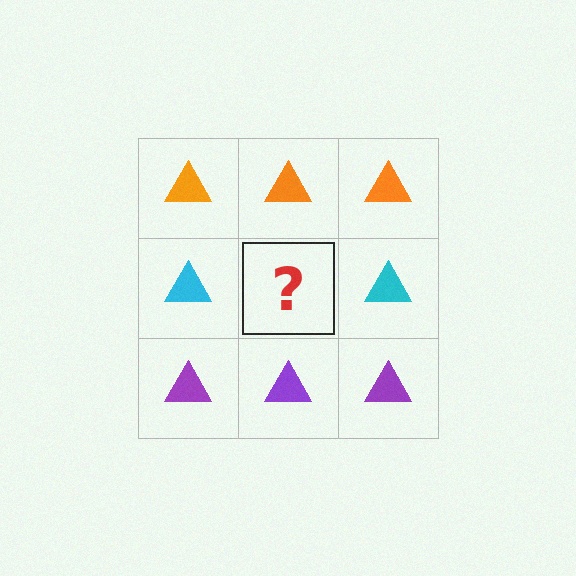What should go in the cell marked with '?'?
The missing cell should contain a cyan triangle.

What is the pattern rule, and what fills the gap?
The rule is that each row has a consistent color. The gap should be filled with a cyan triangle.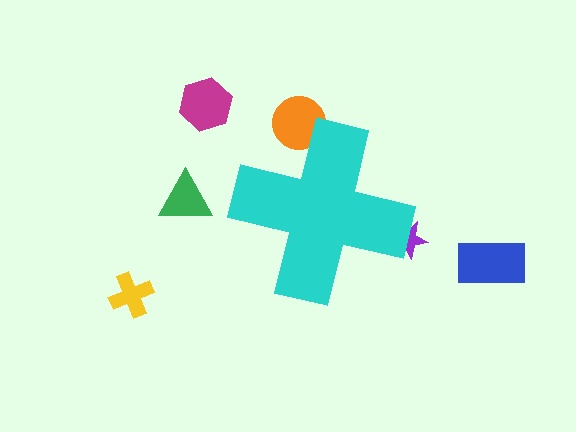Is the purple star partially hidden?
Yes, the purple star is partially hidden behind the cyan cross.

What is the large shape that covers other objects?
A cyan cross.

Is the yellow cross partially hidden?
No, the yellow cross is fully visible.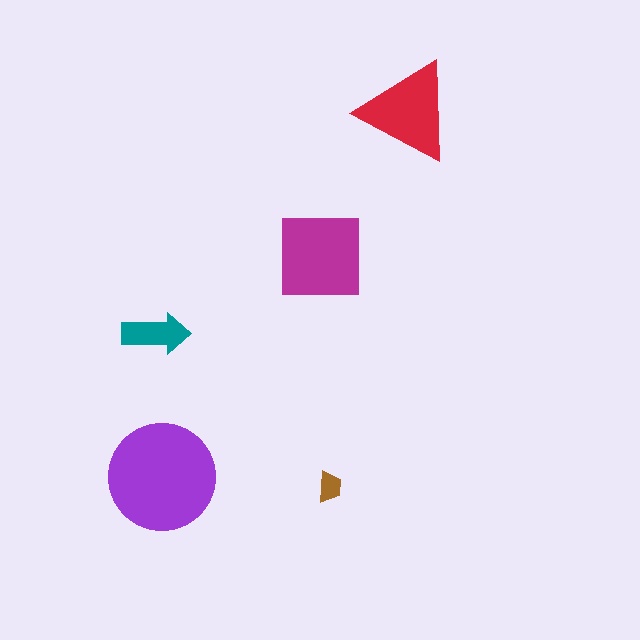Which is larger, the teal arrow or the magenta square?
The magenta square.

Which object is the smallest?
The brown trapezoid.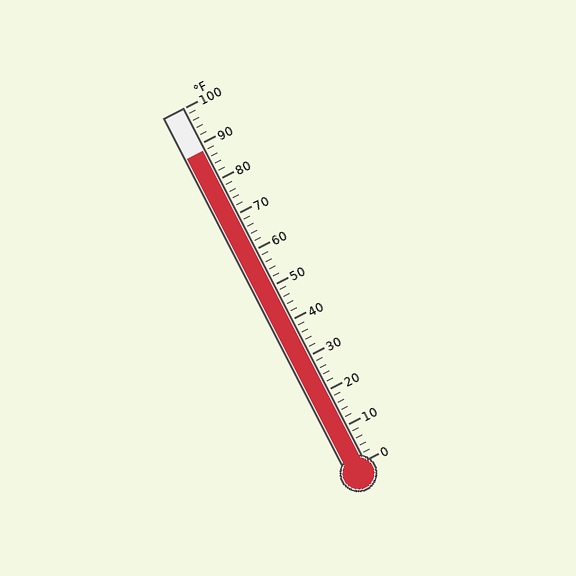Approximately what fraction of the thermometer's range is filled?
The thermometer is filled to approximately 90% of its range.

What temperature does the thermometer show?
The thermometer shows approximately 88°F.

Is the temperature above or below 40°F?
The temperature is above 40°F.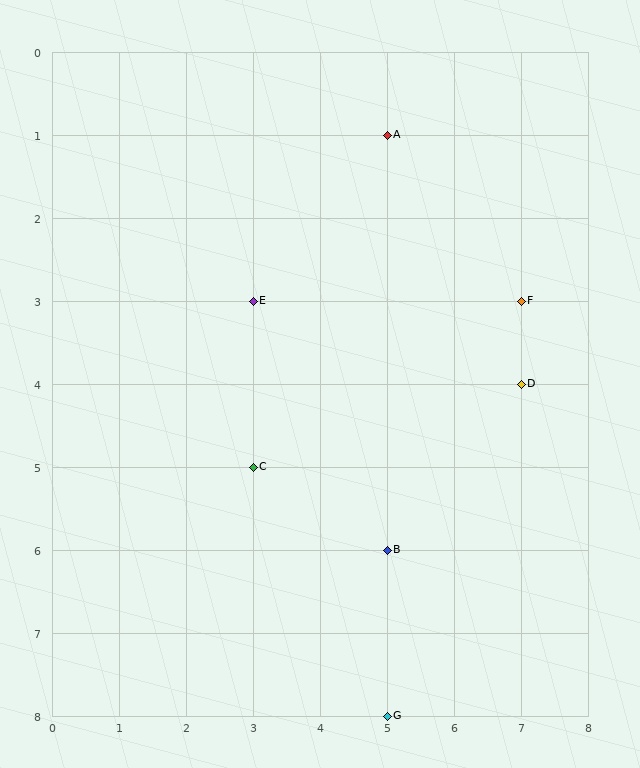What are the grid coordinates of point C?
Point C is at grid coordinates (3, 5).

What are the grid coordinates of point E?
Point E is at grid coordinates (3, 3).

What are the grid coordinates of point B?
Point B is at grid coordinates (5, 6).